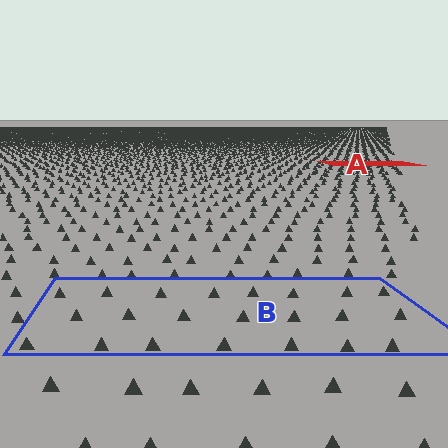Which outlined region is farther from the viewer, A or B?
Region A is farther from the viewer — the texture elements inside it appear smaller and more densely packed.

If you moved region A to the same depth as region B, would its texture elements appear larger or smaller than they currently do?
They would appear larger. At a closer depth, the same texture elements are projected at a bigger on-screen size.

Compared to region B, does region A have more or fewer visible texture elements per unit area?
Region A has more texture elements per unit area — they are packed more densely because it is farther away.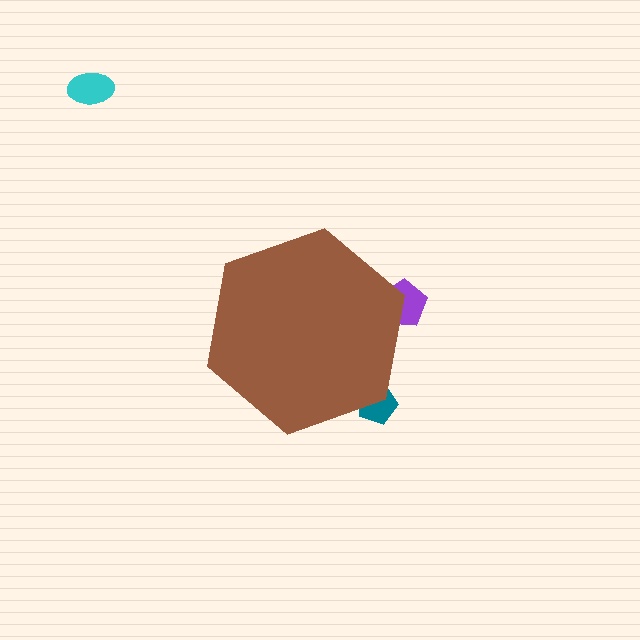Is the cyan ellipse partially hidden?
No, the cyan ellipse is fully visible.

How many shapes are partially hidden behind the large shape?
2 shapes are partially hidden.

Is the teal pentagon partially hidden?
Yes, the teal pentagon is partially hidden behind the brown hexagon.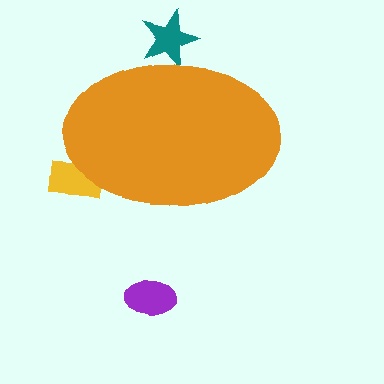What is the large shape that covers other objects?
An orange ellipse.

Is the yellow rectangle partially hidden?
Yes, the yellow rectangle is partially hidden behind the orange ellipse.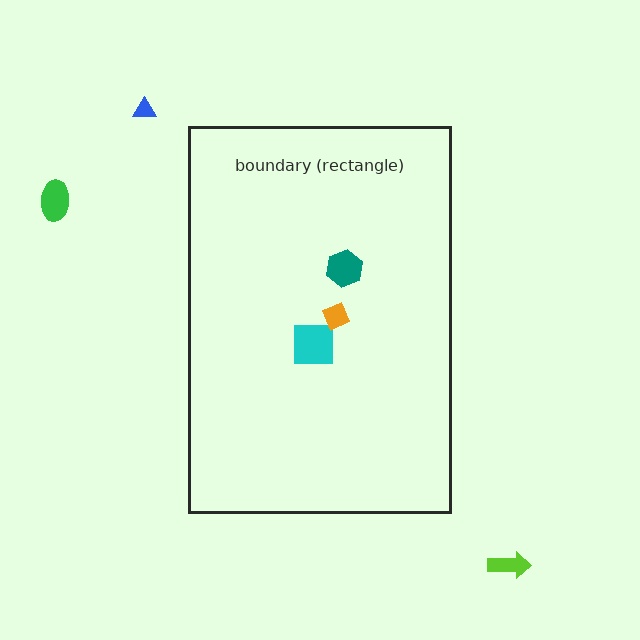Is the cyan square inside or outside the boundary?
Inside.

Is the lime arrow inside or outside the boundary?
Outside.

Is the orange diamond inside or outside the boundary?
Inside.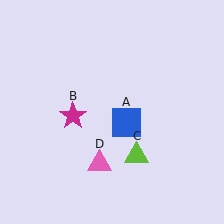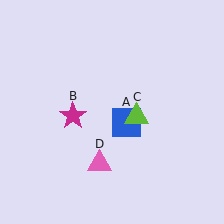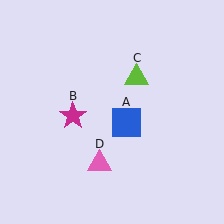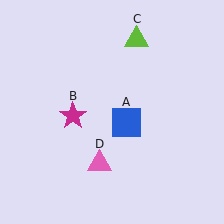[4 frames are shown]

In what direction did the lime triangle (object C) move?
The lime triangle (object C) moved up.